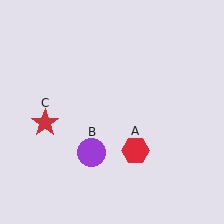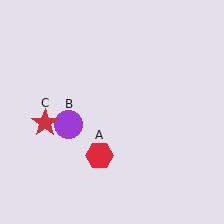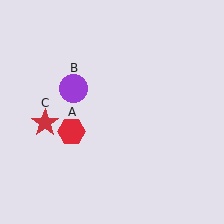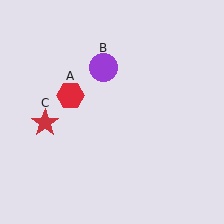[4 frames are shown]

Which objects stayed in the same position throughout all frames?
Red star (object C) remained stationary.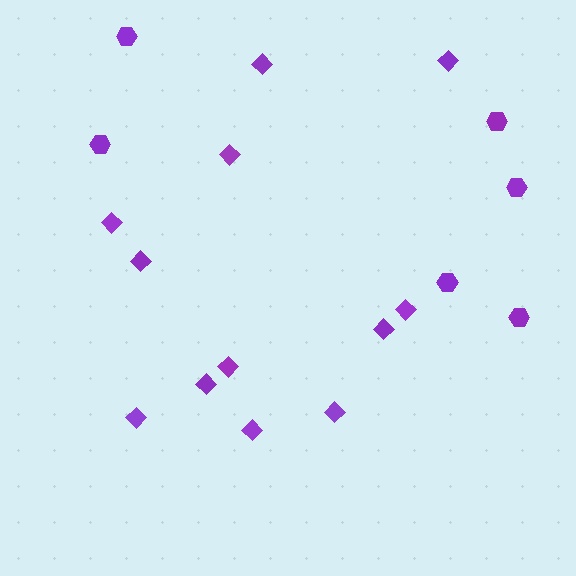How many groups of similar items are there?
There are 2 groups: one group of hexagons (6) and one group of diamonds (12).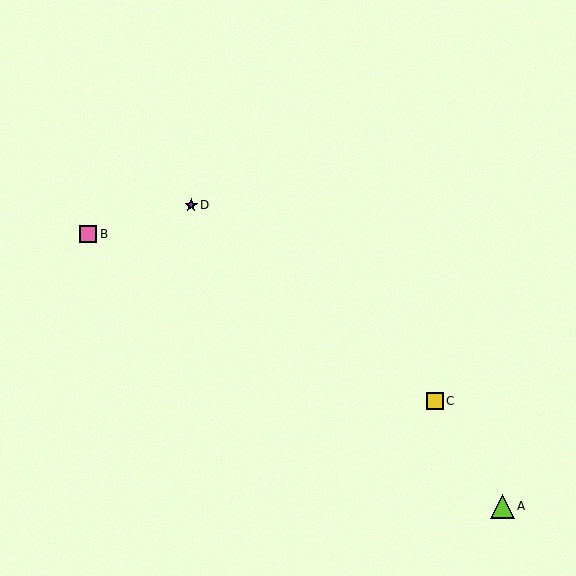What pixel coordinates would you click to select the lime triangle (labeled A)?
Click at (502, 506) to select the lime triangle A.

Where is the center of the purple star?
The center of the purple star is at (191, 205).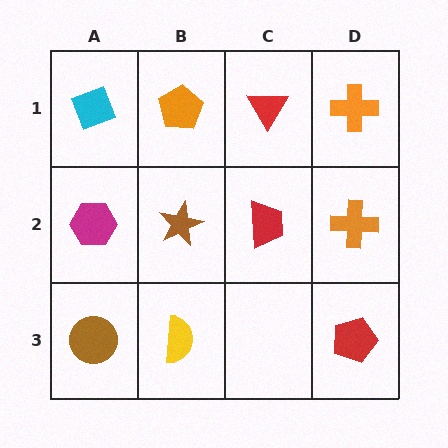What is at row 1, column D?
An orange cross.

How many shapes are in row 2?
4 shapes.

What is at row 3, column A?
A brown circle.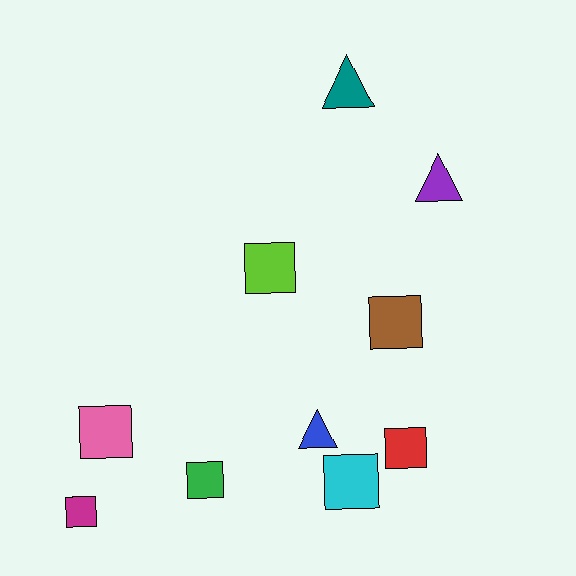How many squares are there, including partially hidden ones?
There are 7 squares.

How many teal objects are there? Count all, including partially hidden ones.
There is 1 teal object.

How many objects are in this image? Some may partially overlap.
There are 10 objects.